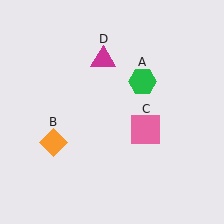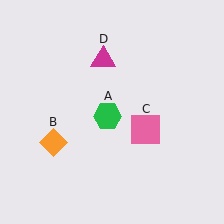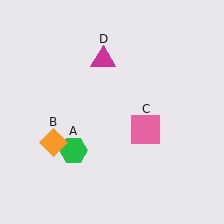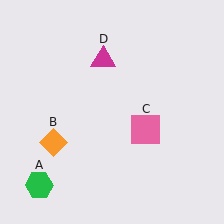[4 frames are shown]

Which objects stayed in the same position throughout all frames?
Orange diamond (object B) and pink square (object C) and magenta triangle (object D) remained stationary.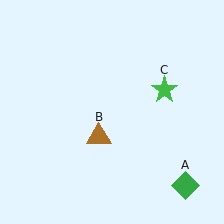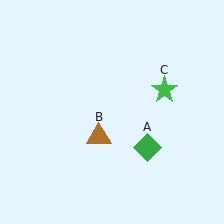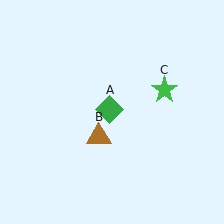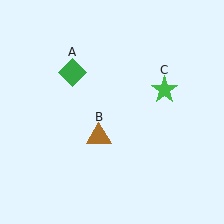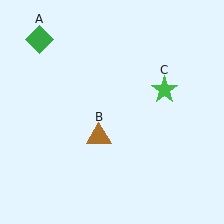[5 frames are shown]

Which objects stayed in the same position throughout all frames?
Brown triangle (object B) and green star (object C) remained stationary.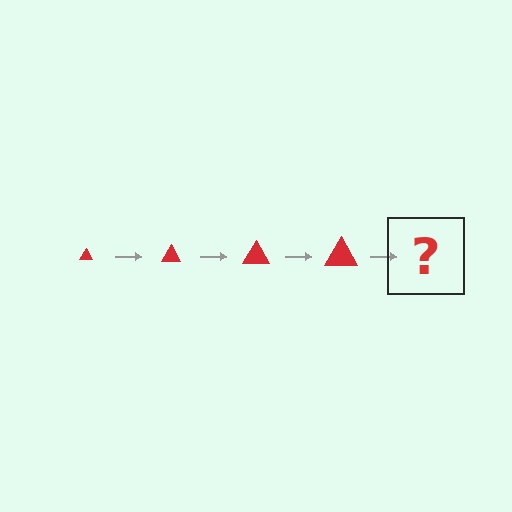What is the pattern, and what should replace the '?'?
The pattern is that the triangle gets progressively larger each step. The '?' should be a red triangle, larger than the previous one.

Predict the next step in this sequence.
The next step is a red triangle, larger than the previous one.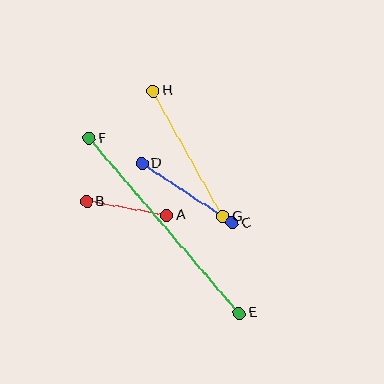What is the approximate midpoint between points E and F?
The midpoint is at approximately (164, 226) pixels.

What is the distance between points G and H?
The distance is approximately 144 pixels.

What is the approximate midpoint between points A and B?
The midpoint is at approximately (127, 208) pixels.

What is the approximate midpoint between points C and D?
The midpoint is at approximately (187, 193) pixels.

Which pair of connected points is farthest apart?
Points E and F are farthest apart.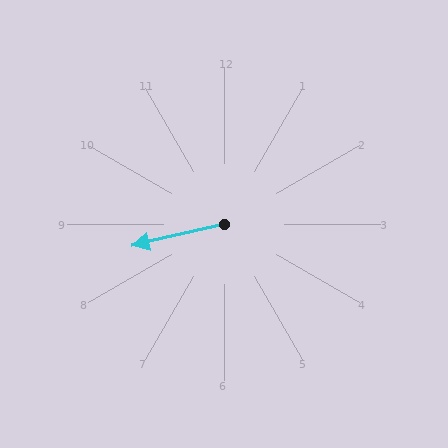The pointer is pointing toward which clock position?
Roughly 9 o'clock.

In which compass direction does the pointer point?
West.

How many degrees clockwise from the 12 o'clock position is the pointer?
Approximately 257 degrees.